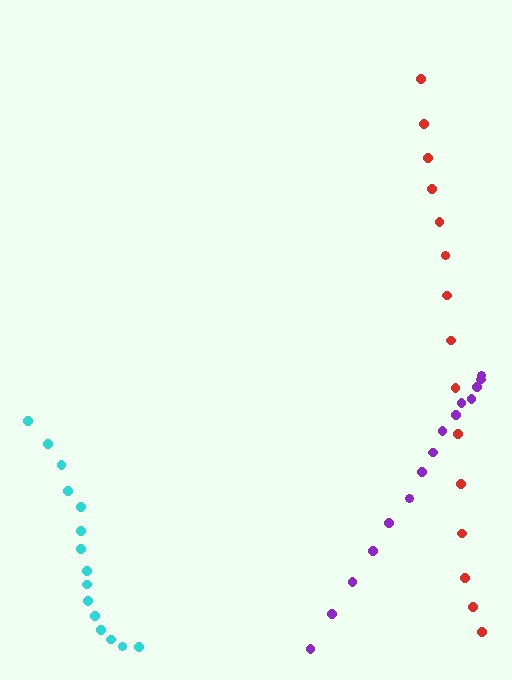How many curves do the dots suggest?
There are 3 distinct paths.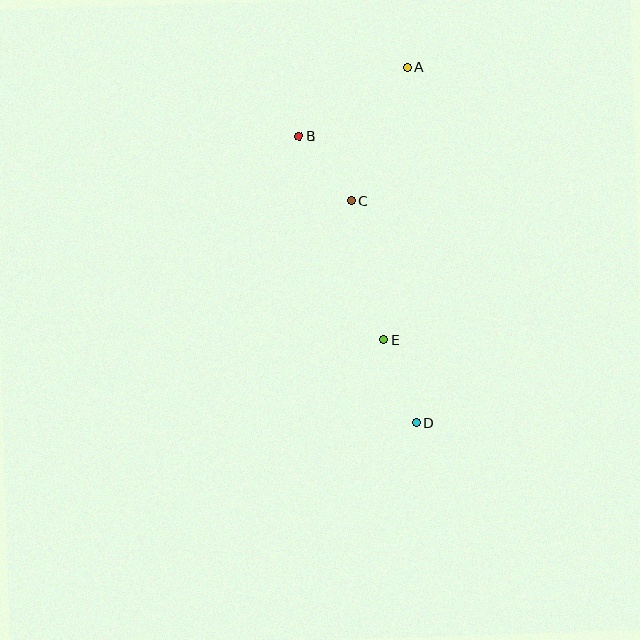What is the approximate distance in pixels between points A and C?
The distance between A and C is approximately 144 pixels.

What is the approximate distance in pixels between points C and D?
The distance between C and D is approximately 232 pixels.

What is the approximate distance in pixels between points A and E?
The distance between A and E is approximately 274 pixels.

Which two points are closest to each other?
Points B and C are closest to each other.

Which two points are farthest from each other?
Points A and D are farthest from each other.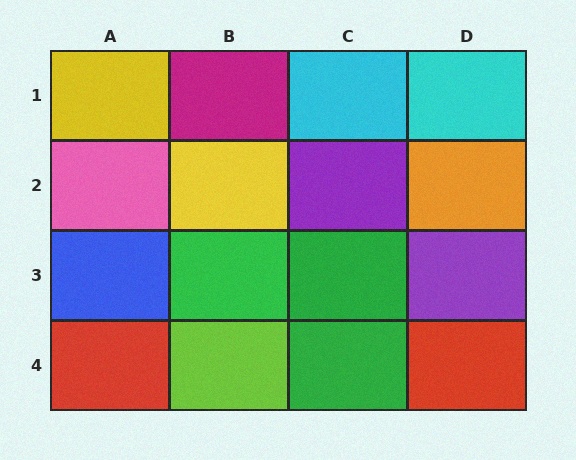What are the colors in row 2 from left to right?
Pink, yellow, purple, orange.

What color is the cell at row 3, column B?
Green.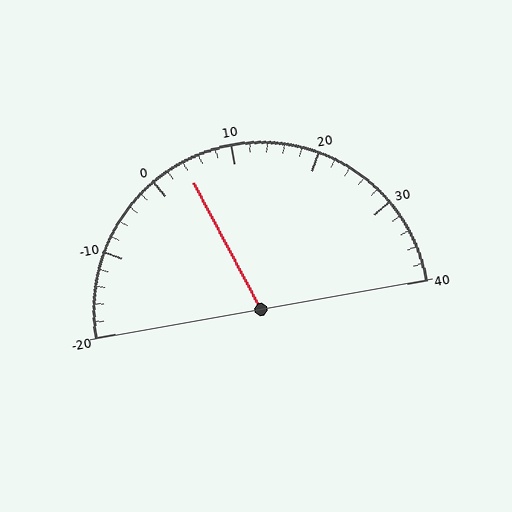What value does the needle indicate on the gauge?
The needle indicates approximately 4.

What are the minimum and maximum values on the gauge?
The gauge ranges from -20 to 40.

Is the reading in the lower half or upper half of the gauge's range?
The reading is in the lower half of the range (-20 to 40).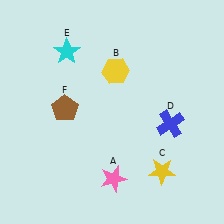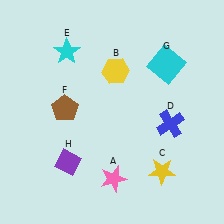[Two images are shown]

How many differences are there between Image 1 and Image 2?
There are 2 differences between the two images.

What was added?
A cyan square (G), a purple diamond (H) were added in Image 2.